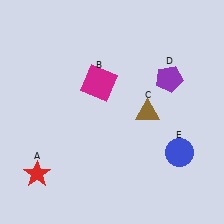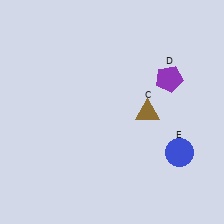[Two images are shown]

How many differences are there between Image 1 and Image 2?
There are 2 differences between the two images.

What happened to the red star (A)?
The red star (A) was removed in Image 2. It was in the bottom-left area of Image 1.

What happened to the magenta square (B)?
The magenta square (B) was removed in Image 2. It was in the top-left area of Image 1.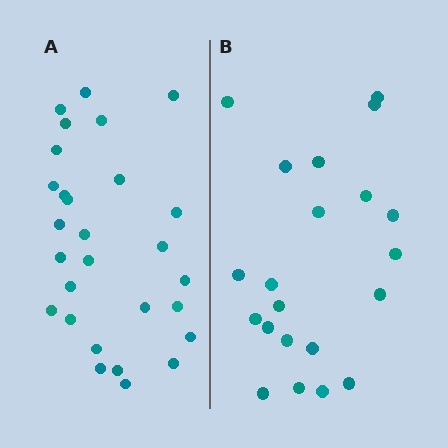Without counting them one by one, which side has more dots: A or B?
Region A (the left region) has more dots.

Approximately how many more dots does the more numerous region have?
Region A has roughly 8 or so more dots than region B.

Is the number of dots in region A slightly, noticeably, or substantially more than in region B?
Region A has noticeably more, but not dramatically so. The ratio is roughly 1.3 to 1.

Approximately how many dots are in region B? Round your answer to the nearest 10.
About 20 dots. (The exact count is 21, which rounds to 20.)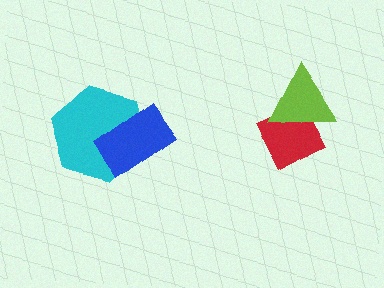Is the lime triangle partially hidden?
No, no other shape covers it.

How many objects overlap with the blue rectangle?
1 object overlaps with the blue rectangle.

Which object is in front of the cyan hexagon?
The blue rectangle is in front of the cyan hexagon.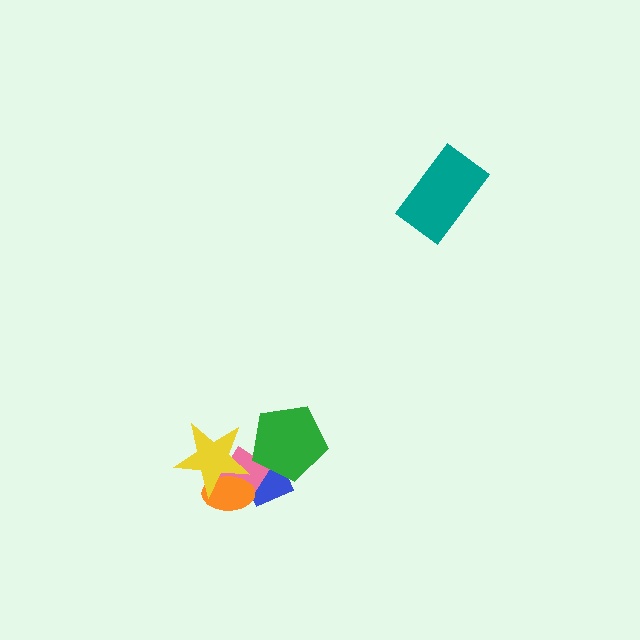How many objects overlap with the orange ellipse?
3 objects overlap with the orange ellipse.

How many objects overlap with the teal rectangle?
0 objects overlap with the teal rectangle.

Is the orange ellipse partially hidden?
Yes, it is partially covered by another shape.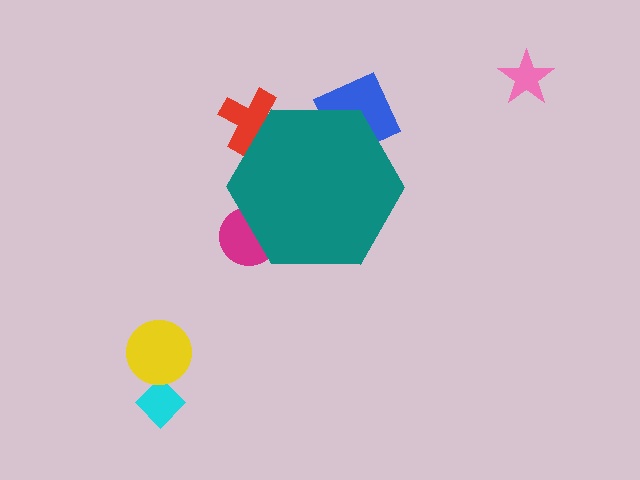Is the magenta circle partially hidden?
Yes, the magenta circle is partially hidden behind the teal hexagon.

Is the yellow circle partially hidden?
No, the yellow circle is fully visible.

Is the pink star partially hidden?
No, the pink star is fully visible.